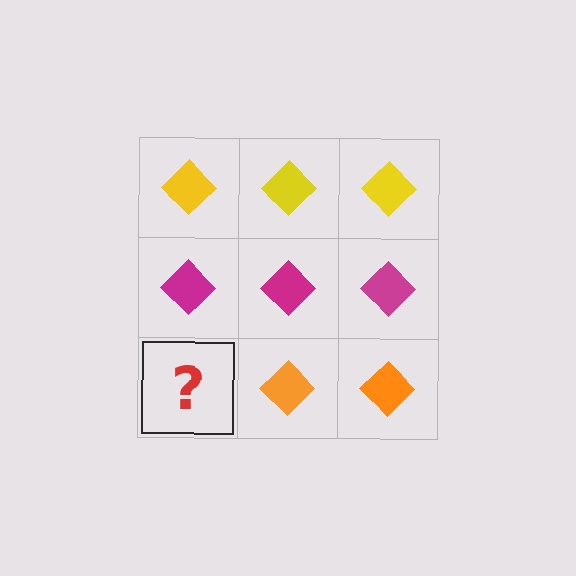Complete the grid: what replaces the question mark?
The question mark should be replaced with an orange diamond.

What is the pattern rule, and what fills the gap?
The rule is that each row has a consistent color. The gap should be filled with an orange diamond.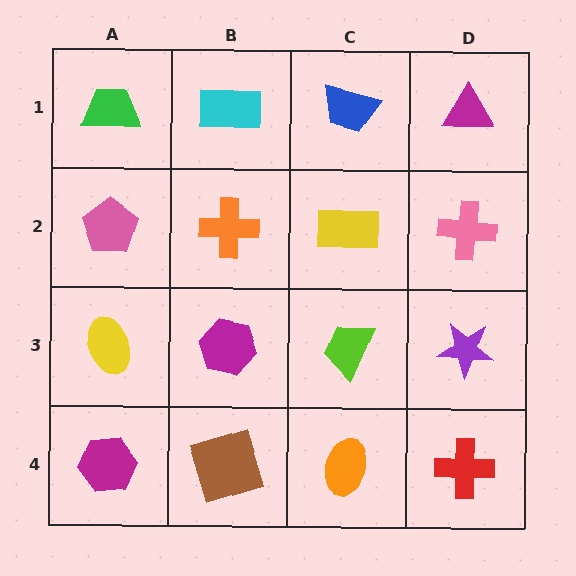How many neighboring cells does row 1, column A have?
2.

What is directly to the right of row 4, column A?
A brown square.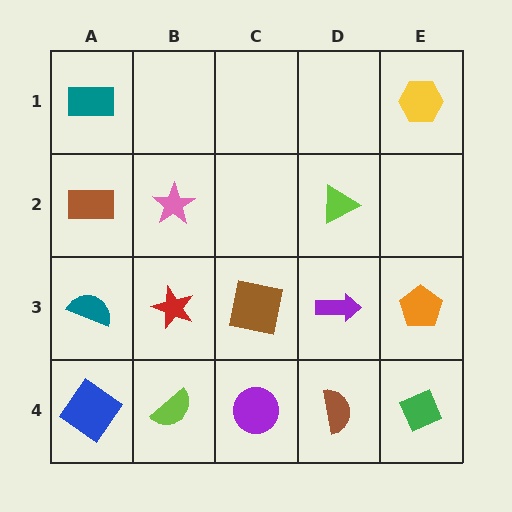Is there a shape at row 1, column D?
No, that cell is empty.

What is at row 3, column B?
A red star.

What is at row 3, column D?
A purple arrow.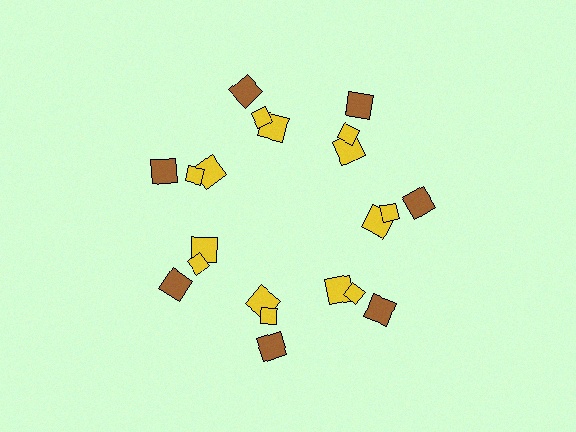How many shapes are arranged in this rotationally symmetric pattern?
There are 21 shapes, arranged in 7 groups of 3.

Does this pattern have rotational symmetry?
Yes, this pattern has 7-fold rotational symmetry. It looks the same after rotating 51 degrees around the center.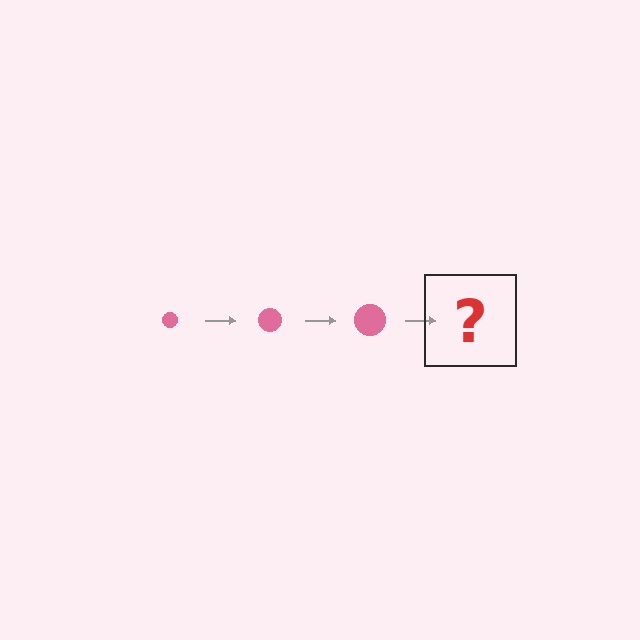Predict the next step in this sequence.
The next step is a pink circle, larger than the previous one.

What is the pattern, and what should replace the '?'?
The pattern is that the circle gets progressively larger each step. The '?' should be a pink circle, larger than the previous one.